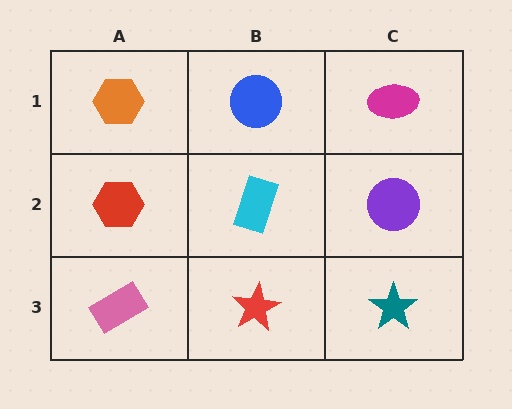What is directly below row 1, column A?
A red hexagon.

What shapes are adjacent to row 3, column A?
A red hexagon (row 2, column A), a red star (row 3, column B).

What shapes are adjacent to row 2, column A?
An orange hexagon (row 1, column A), a pink rectangle (row 3, column A), a cyan rectangle (row 2, column B).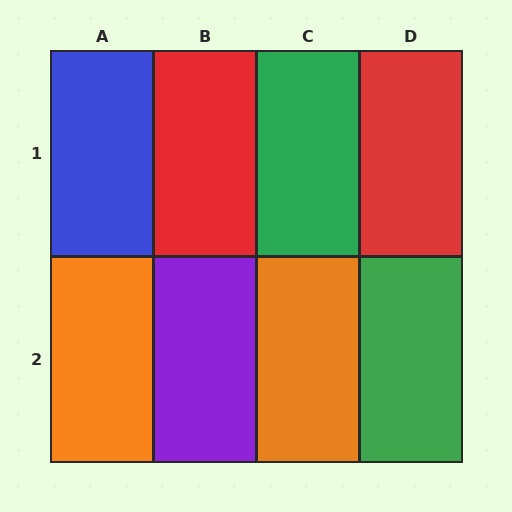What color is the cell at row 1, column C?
Green.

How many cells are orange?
2 cells are orange.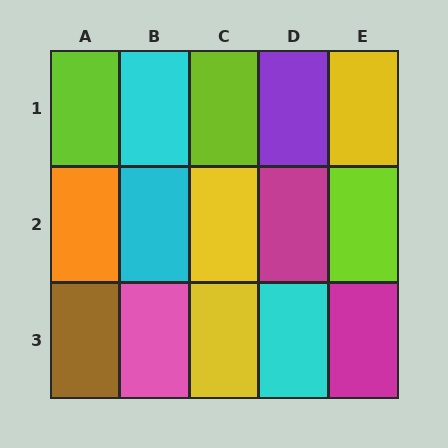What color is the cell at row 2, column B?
Cyan.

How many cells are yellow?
3 cells are yellow.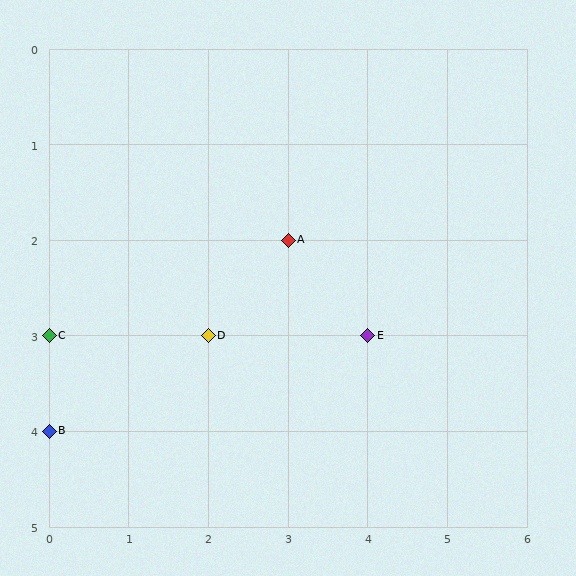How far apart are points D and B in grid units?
Points D and B are 2 columns and 1 row apart (about 2.2 grid units diagonally).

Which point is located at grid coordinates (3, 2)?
Point A is at (3, 2).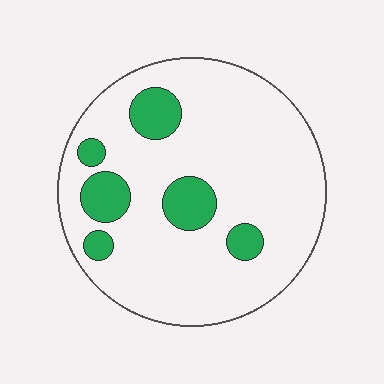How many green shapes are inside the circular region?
6.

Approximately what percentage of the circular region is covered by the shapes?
Approximately 15%.